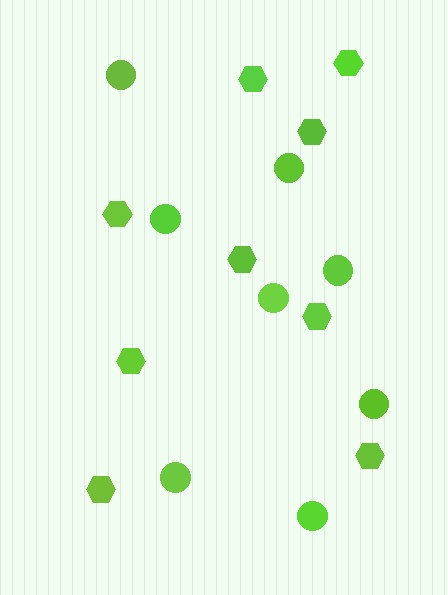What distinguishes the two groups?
There are 2 groups: one group of hexagons (9) and one group of circles (8).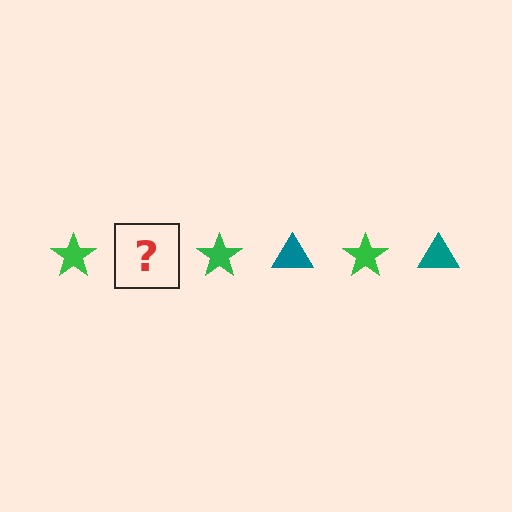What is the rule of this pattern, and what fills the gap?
The rule is that the pattern alternates between green star and teal triangle. The gap should be filled with a teal triangle.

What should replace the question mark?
The question mark should be replaced with a teal triangle.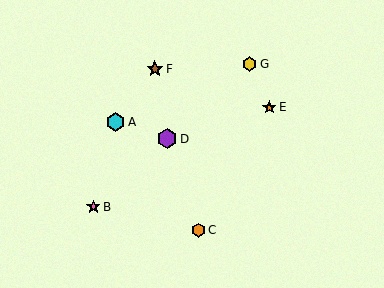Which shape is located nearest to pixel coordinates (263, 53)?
The yellow hexagon (labeled G) at (249, 64) is nearest to that location.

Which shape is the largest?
The purple hexagon (labeled D) is the largest.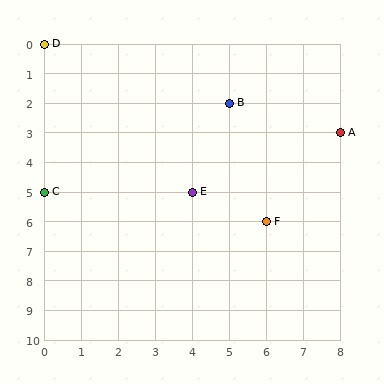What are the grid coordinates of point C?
Point C is at grid coordinates (0, 5).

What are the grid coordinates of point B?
Point B is at grid coordinates (5, 2).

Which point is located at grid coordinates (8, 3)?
Point A is at (8, 3).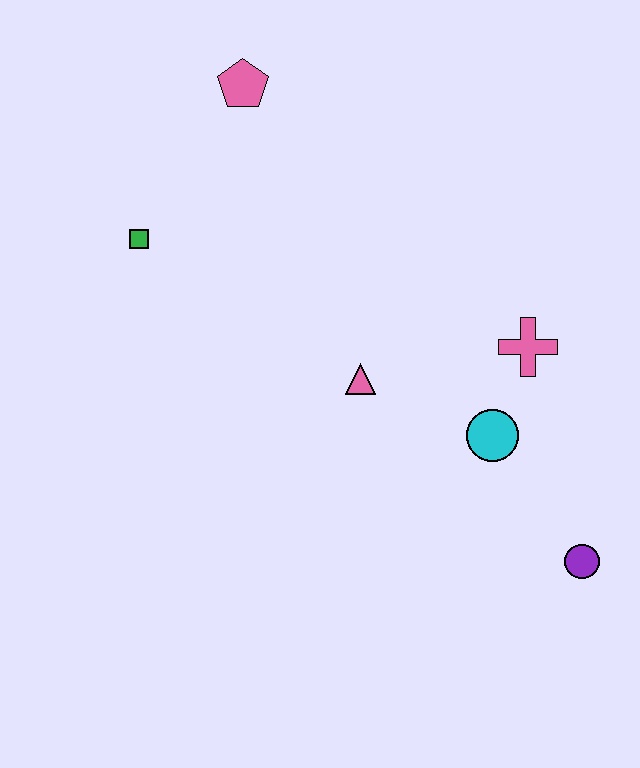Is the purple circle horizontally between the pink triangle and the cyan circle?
No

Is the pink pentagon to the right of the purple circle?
No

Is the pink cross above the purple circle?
Yes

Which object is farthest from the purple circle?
The pink pentagon is farthest from the purple circle.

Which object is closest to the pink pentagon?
The green square is closest to the pink pentagon.